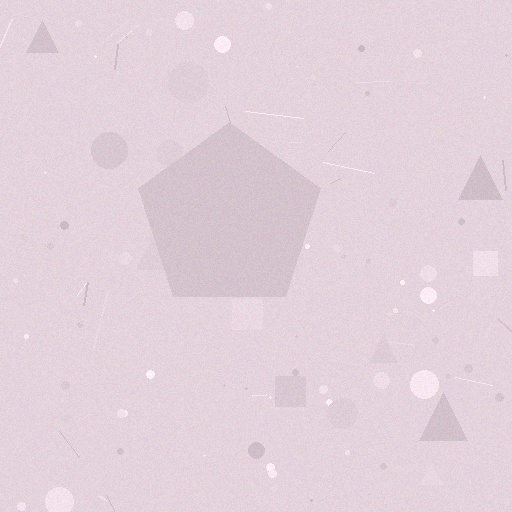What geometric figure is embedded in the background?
A pentagon is embedded in the background.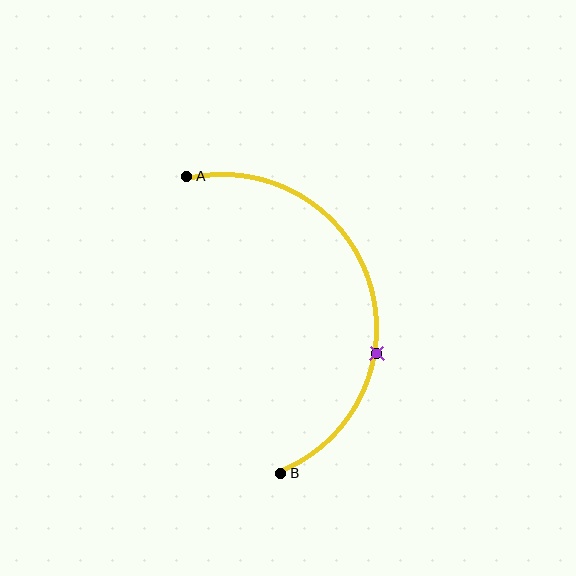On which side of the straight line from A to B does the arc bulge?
The arc bulges to the right of the straight line connecting A and B.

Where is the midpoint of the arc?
The arc midpoint is the point on the curve farthest from the straight line joining A and B. It sits to the right of that line.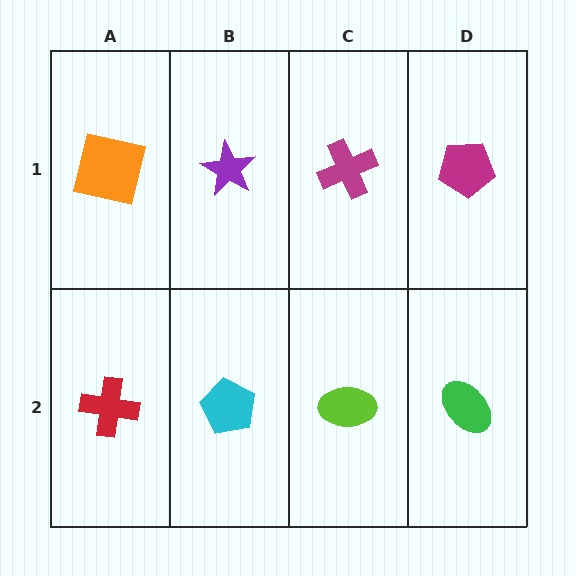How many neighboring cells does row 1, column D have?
2.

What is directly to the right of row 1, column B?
A magenta cross.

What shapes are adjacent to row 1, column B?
A cyan pentagon (row 2, column B), an orange square (row 1, column A), a magenta cross (row 1, column C).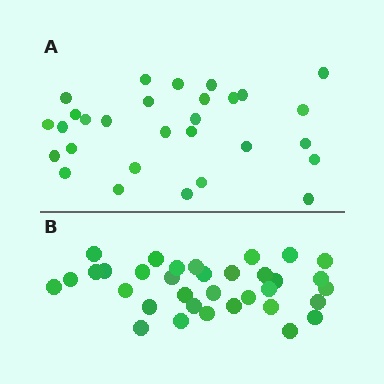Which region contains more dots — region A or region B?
Region B (the bottom region) has more dots.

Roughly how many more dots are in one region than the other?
Region B has about 5 more dots than region A.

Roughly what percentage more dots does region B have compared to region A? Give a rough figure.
About 15% more.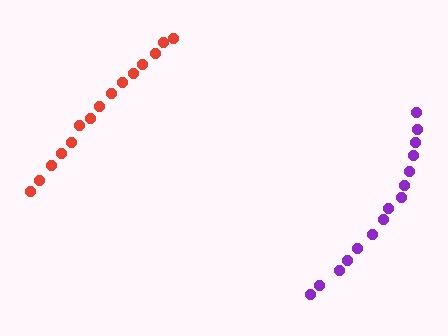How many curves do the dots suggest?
There are 2 distinct paths.